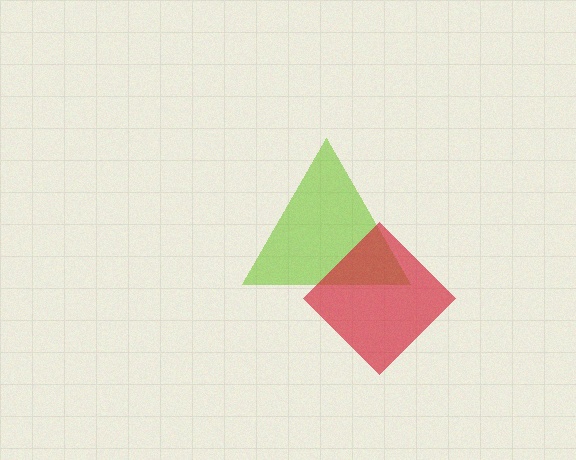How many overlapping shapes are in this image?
There are 2 overlapping shapes in the image.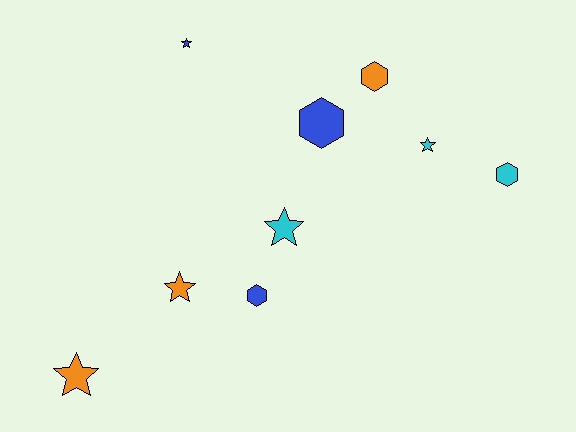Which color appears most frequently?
Orange, with 3 objects.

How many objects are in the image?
There are 9 objects.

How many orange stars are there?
There are 2 orange stars.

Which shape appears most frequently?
Star, with 5 objects.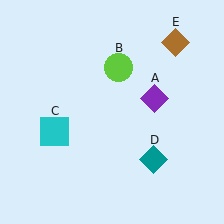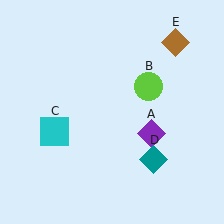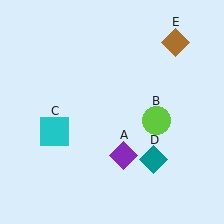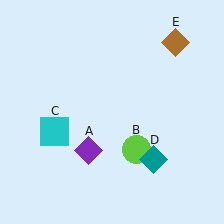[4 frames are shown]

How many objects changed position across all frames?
2 objects changed position: purple diamond (object A), lime circle (object B).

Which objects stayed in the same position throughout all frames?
Cyan square (object C) and teal diamond (object D) and brown diamond (object E) remained stationary.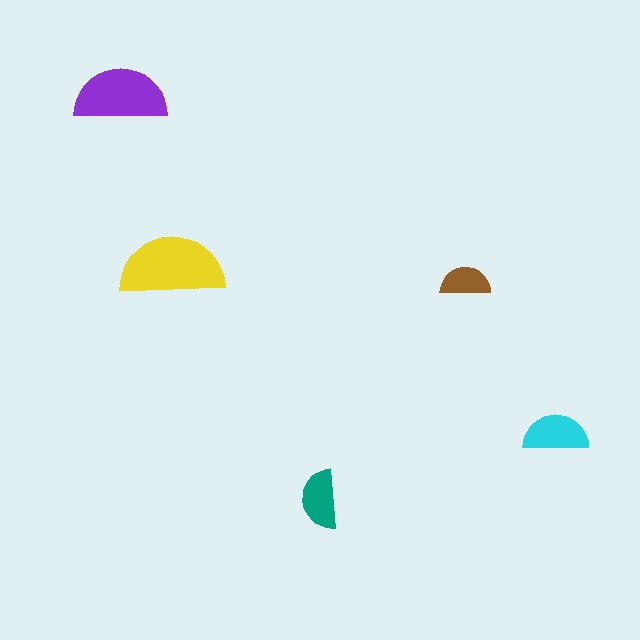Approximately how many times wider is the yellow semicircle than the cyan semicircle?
About 1.5 times wider.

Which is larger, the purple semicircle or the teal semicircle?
The purple one.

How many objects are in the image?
There are 5 objects in the image.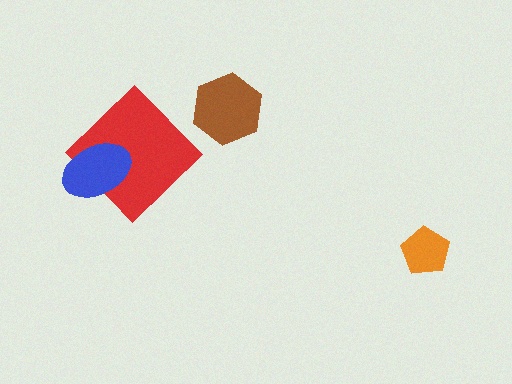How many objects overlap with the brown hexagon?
0 objects overlap with the brown hexagon.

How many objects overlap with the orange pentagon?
0 objects overlap with the orange pentagon.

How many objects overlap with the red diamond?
1 object overlaps with the red diamond.